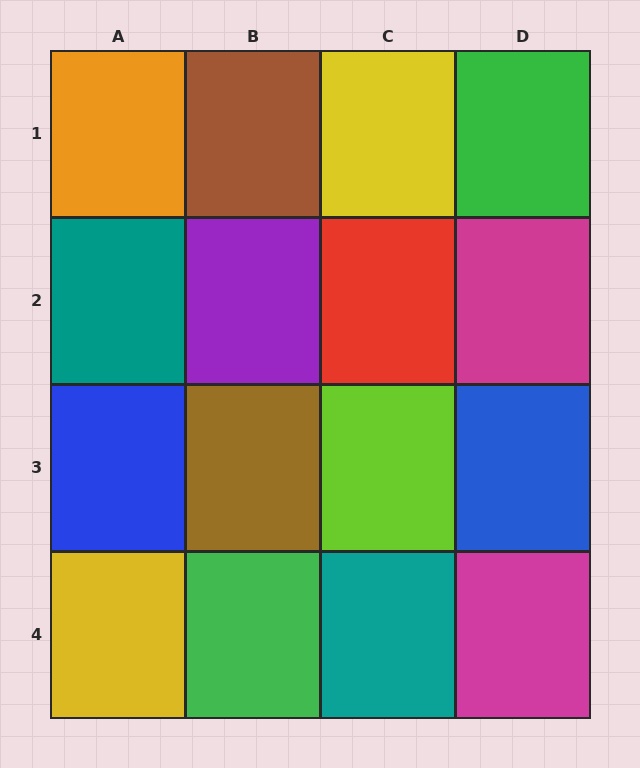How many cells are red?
1 cell is red.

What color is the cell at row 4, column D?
Magenta.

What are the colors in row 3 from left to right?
Blue, brown, lime, blue.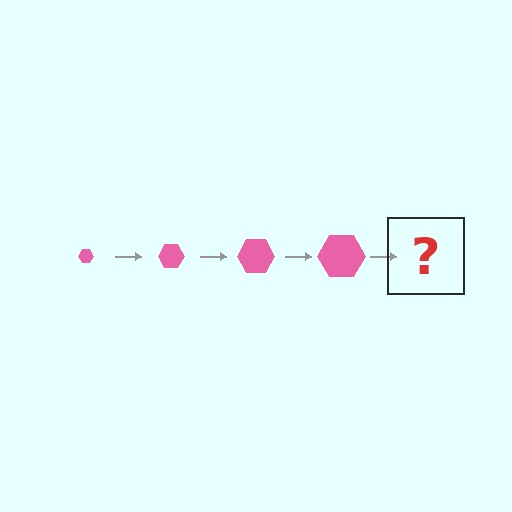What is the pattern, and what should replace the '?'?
The pattern is that the hexagon gets progressively larger each step. The '?' should be a pink hexagon, larger than the previous one.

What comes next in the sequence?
The next element should be a pink hexagon, larger than the previous one.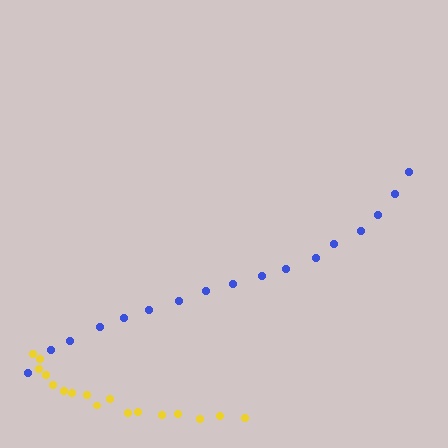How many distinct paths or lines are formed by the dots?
There are 2 distinct paths.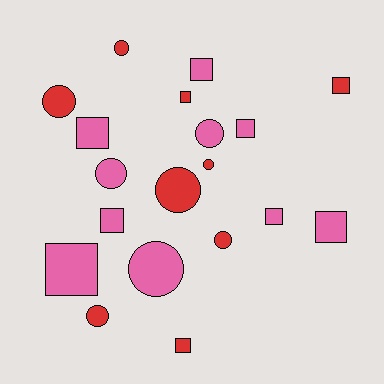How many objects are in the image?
There are 19 objects.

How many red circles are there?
There are 6 red circles.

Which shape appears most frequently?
Square, with 10 objects.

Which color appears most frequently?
Pink, with 10 objects.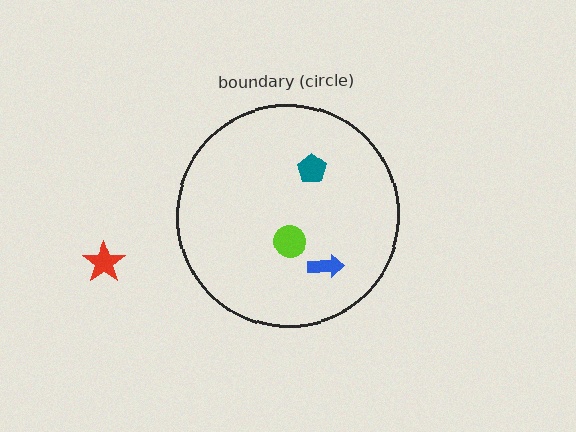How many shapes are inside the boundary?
3 inside, 1 outside.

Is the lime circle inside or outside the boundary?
Inside.